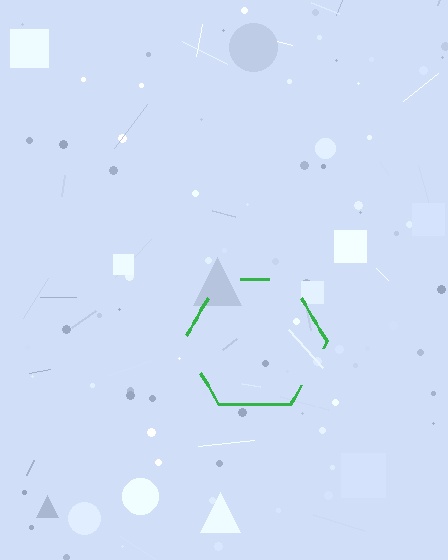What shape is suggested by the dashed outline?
The dashed outline suggests a hexagon.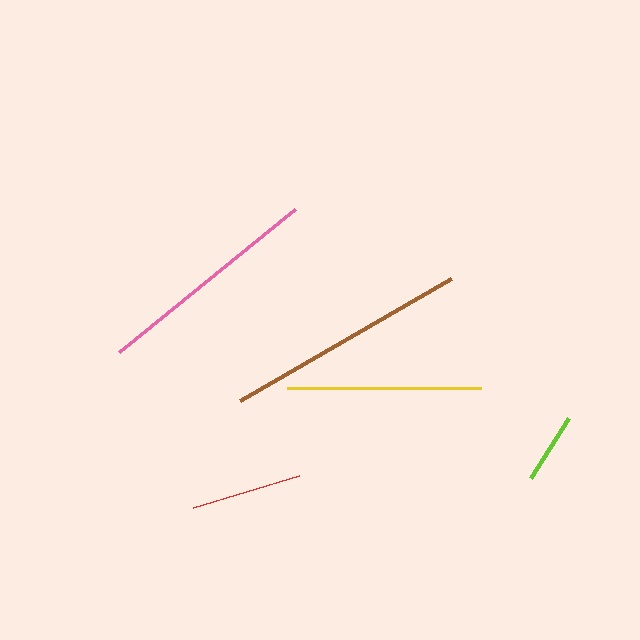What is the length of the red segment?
The red segment is approximately 111 pixels long.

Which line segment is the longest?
The brown line is the longest at approximately 244 pixels.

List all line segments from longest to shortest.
From longest to shortest: brown, pink, yellow, red, lime.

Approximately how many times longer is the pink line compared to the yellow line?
The pink line is approximately 1.2 times the length of the yellow line.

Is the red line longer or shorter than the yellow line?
The yellow line is longer than the red line.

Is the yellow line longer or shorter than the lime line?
The yellow line is longer than the lime line.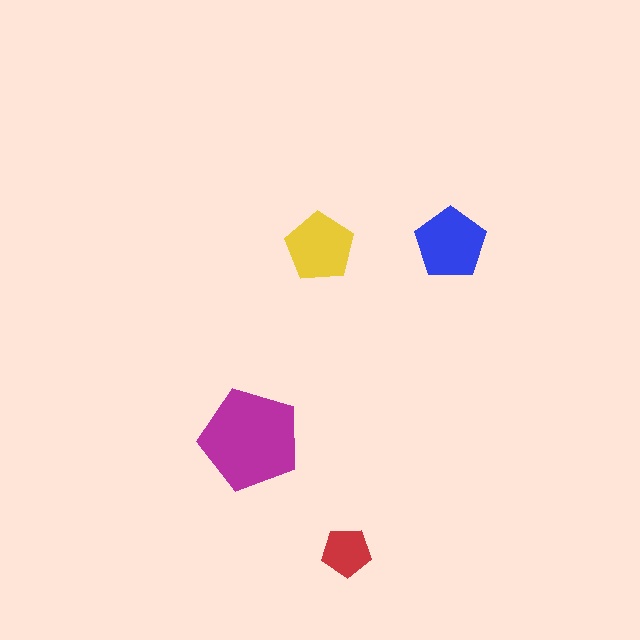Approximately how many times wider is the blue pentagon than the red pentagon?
About 1.5 times wider.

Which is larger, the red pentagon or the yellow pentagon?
The yellow one.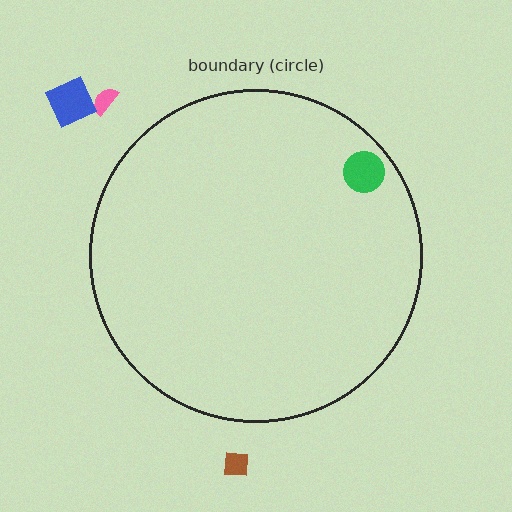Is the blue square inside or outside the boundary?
Outside.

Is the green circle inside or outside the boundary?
Inside.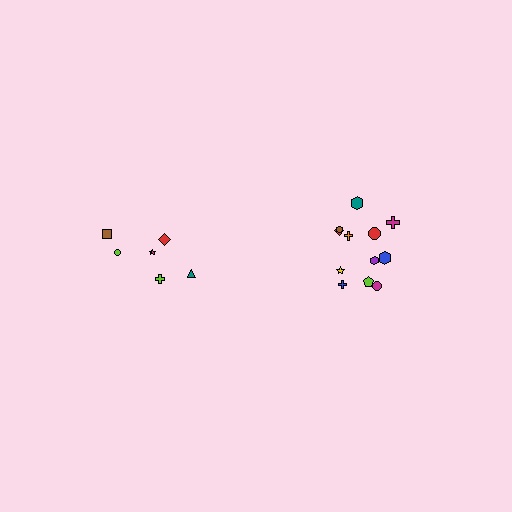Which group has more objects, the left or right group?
The right group.